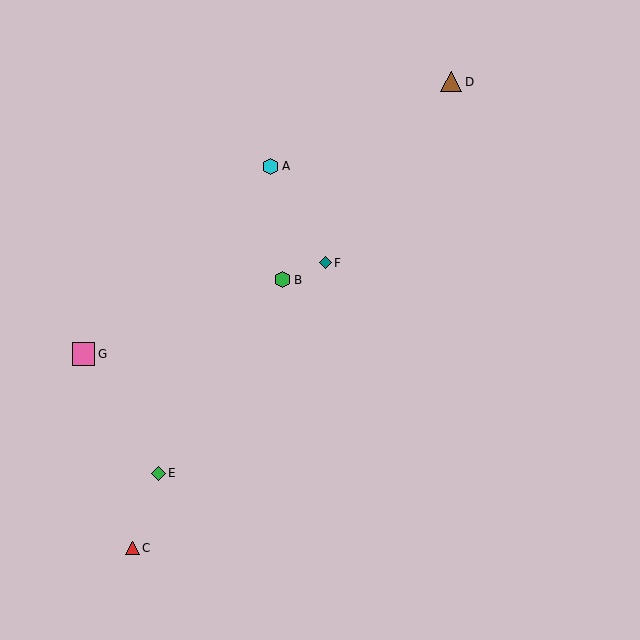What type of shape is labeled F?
Shape F is a teal diamond.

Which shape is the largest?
The pink square (labeled G) is the largest.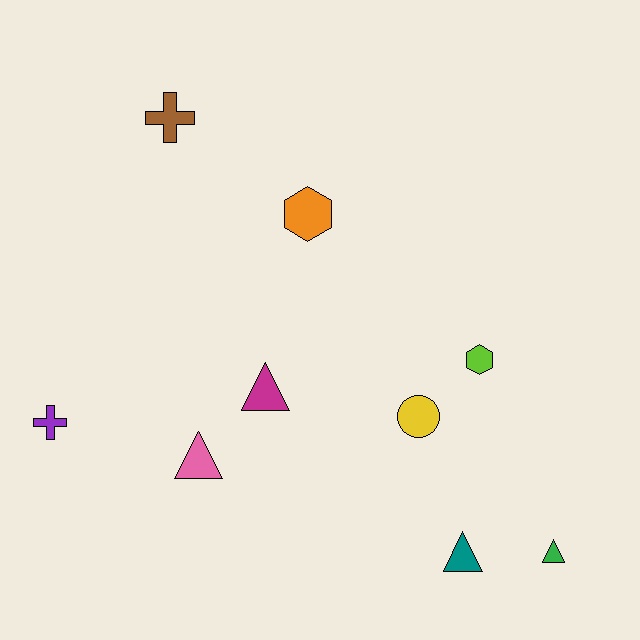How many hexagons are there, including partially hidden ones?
There are 2 hexagons.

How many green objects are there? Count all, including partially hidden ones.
There is 1 green object.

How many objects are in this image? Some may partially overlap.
There are 9 objects.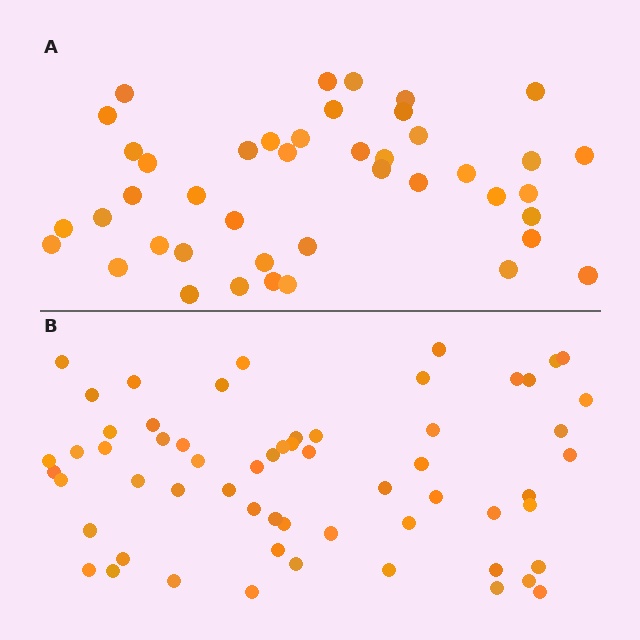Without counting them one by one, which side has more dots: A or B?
Region B (the bottom region) has more dots.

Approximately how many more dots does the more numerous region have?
Region B has approximately 15 more dots than region A.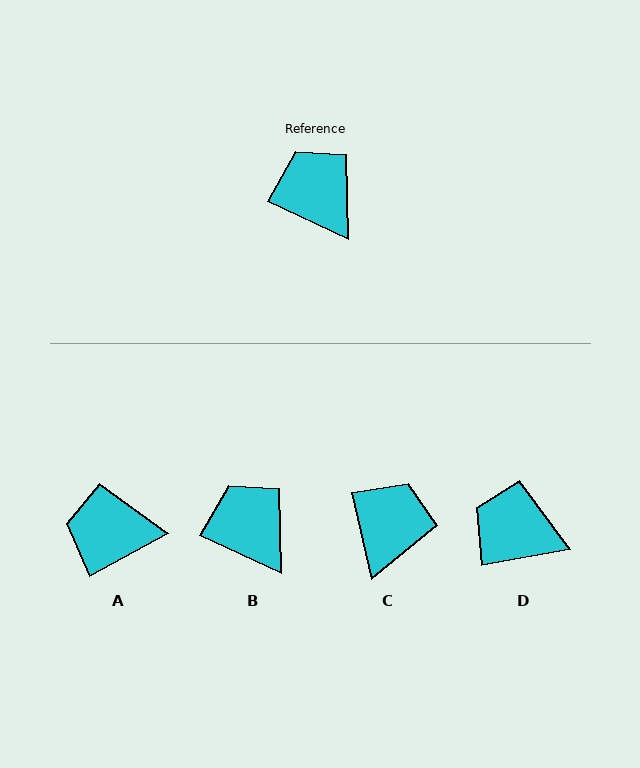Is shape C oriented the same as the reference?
No, it is off by about 52 degrees.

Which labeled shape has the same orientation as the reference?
B.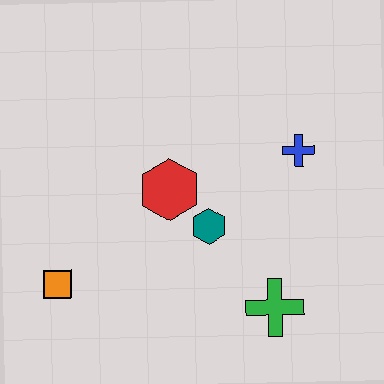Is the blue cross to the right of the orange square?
Yes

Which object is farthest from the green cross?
The orange square is farthest from the green cross.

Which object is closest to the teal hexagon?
The red hexagon is closest to the teal hexagon.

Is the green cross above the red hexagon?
No